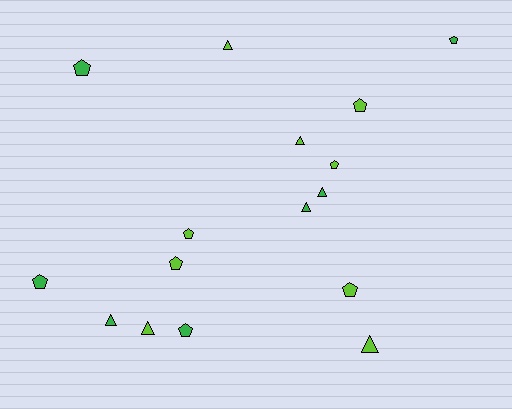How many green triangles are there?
There are 3 green triangles.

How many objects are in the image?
There are 16 objects.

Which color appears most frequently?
Lime, with 9 objects.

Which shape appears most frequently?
Pentagon, with 9 objects.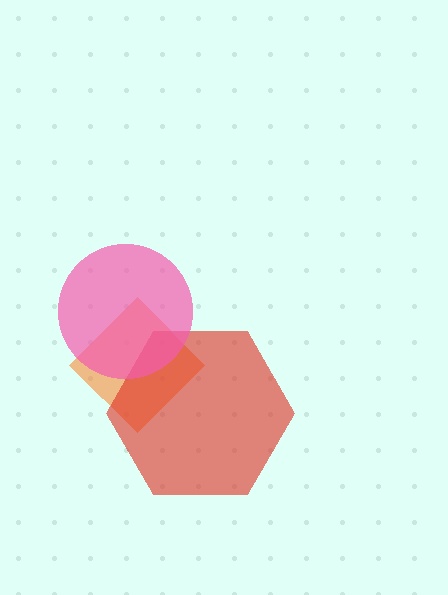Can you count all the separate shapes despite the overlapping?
Yes, there are 3 separate shapes.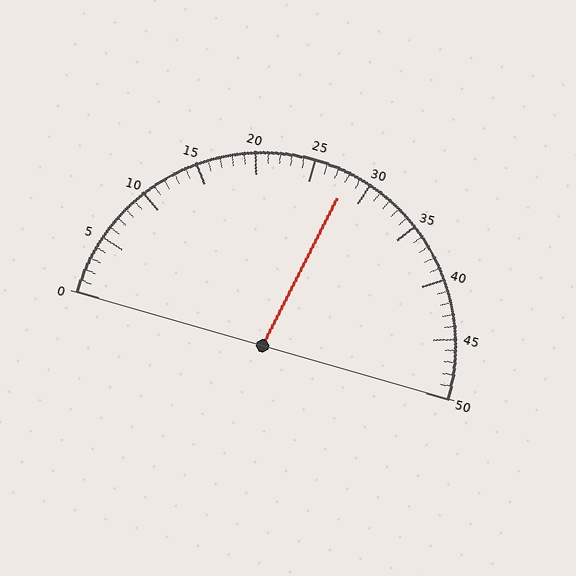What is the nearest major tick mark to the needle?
The nearest major tick mark is 30.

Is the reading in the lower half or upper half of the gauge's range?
The reading is in the upper half of the range (0 to 50).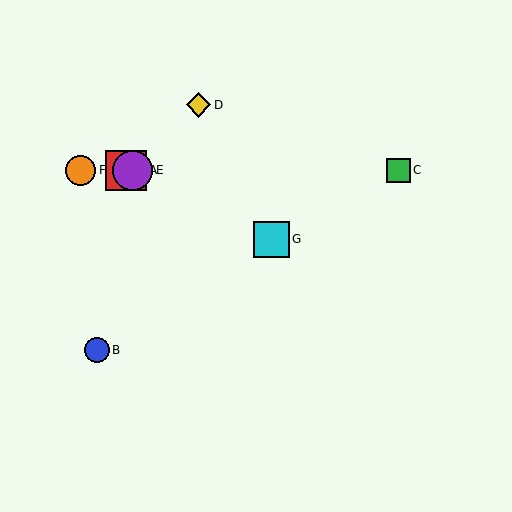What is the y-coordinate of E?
Object E is at y≈170.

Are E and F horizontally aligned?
Yes, both are at y≈170.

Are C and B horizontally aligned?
No, C is at y≈170 and B is at y≈350.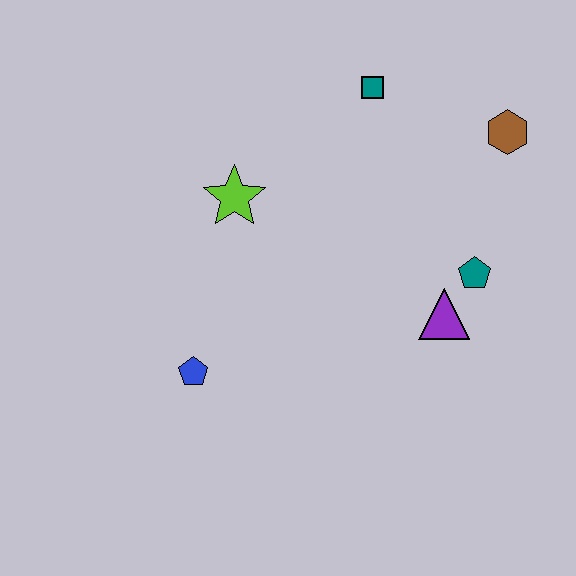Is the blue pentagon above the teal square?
No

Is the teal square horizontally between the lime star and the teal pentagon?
Yes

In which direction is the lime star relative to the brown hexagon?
The lime star is to the left of the brown hexagon.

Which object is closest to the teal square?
The brown hexagon is closest to the teal square.